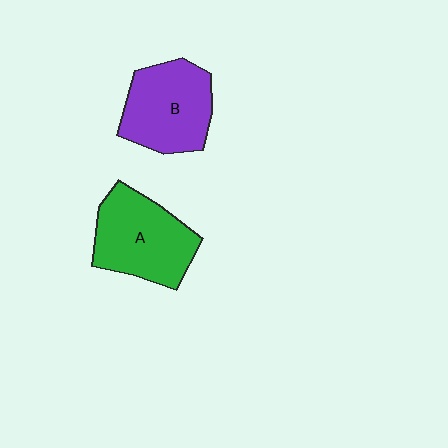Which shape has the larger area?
Shape A (green).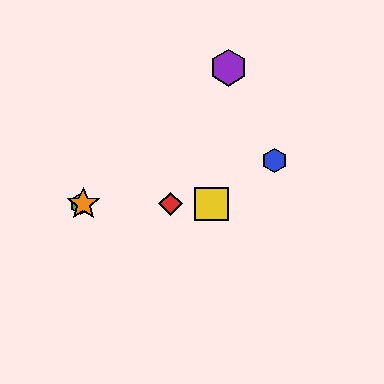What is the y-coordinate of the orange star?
The orange star is at y≈204.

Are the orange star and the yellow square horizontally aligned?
Yes, both are at y≈204.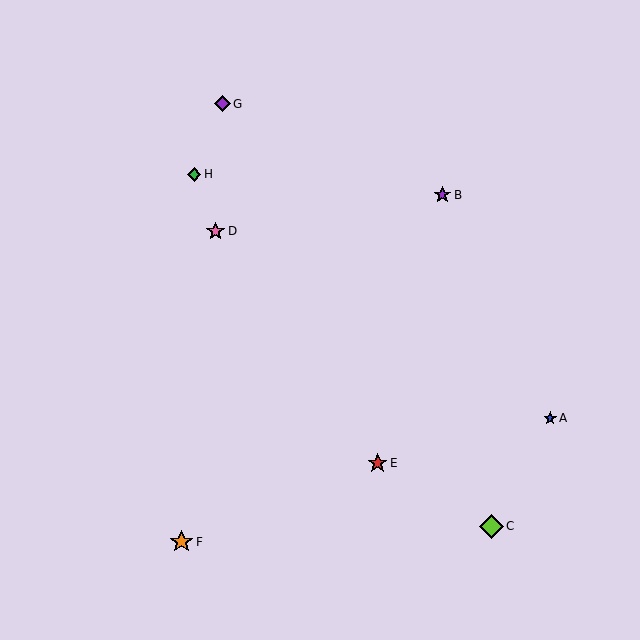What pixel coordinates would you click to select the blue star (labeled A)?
Click at (550, 418) to select the blue star A.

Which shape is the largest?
The lime diamond (labeled C) is the largest.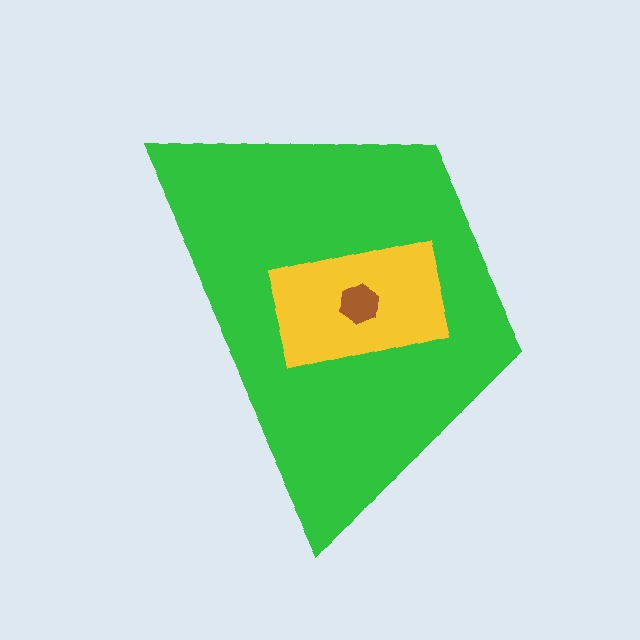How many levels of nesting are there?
3.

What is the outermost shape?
The green trapezoid.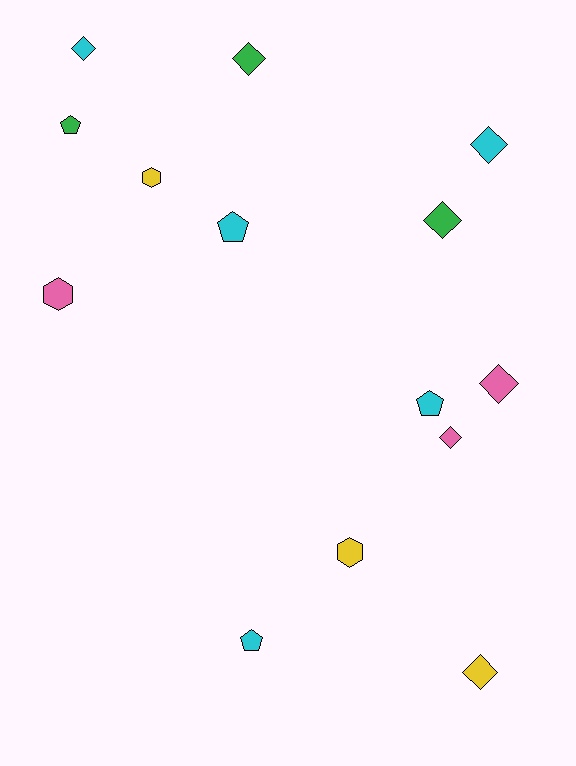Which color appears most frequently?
Cyan, with 5 objects.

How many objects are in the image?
There are 14 objects.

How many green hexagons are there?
There are no green hexagons.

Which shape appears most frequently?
Diamond, with 7 objects.